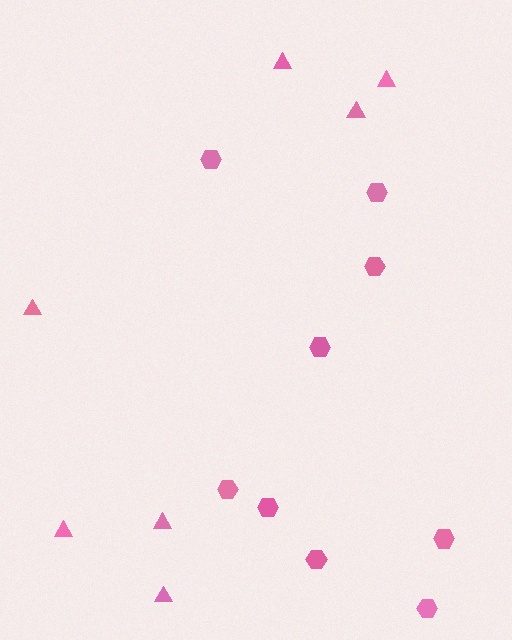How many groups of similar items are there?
There are 2 groups: one group of triangles (7) and one group of hexagons (9).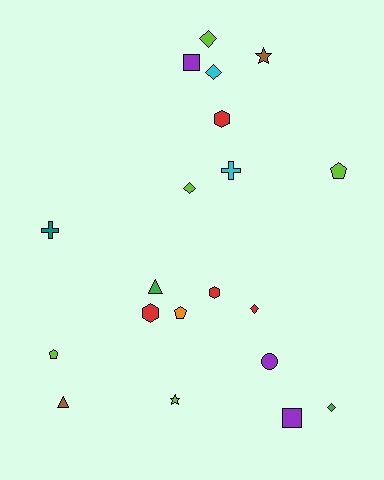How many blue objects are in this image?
There are no blue objects.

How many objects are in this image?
There are 20 objects.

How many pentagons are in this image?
There are 3 pentagons.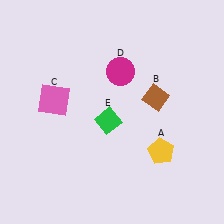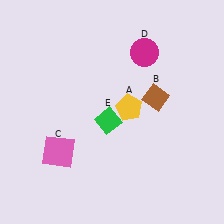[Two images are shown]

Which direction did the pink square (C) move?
The pink square (C) moved down.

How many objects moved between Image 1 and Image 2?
3 objects moved between the two images.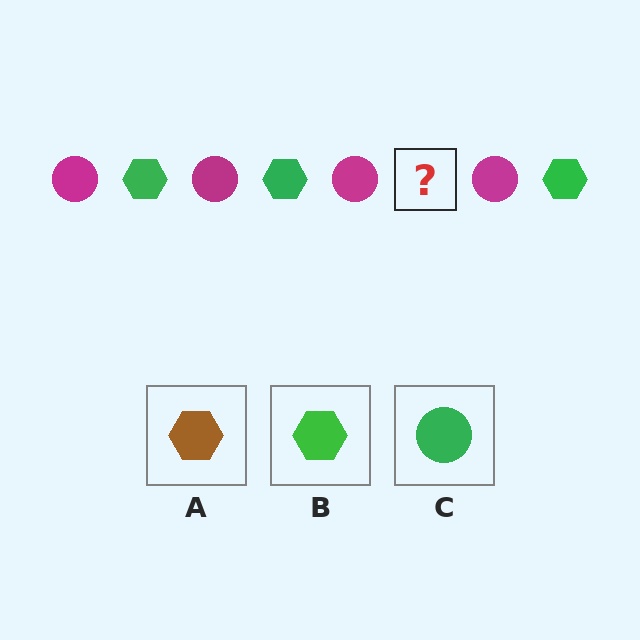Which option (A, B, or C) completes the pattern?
B.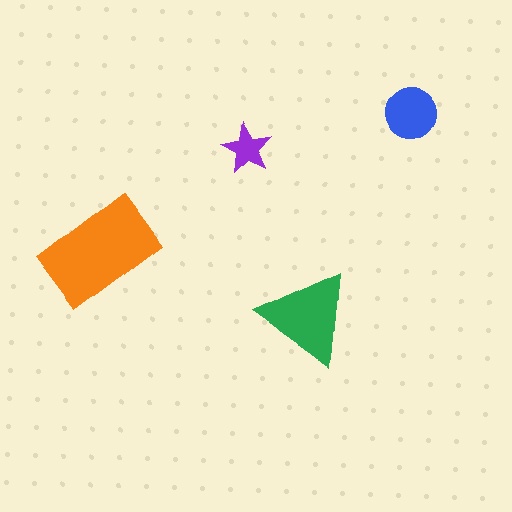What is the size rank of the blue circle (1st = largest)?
3rd.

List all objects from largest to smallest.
The orange rectangle, the green triangle, the blue circle, the purple star.